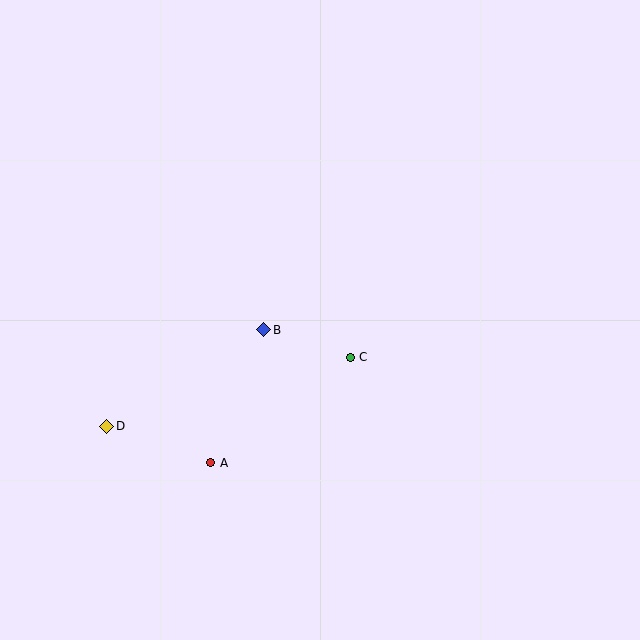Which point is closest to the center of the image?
Point C at (350, 357) is closest to the center.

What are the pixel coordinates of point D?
Point D is at (107, 426).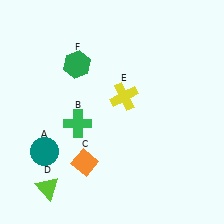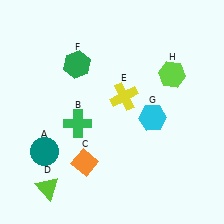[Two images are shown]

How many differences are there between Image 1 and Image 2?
There are 2 differences between the two images.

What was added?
A cyan hexagon (G), a lime hexagon (H) were added in Image 2.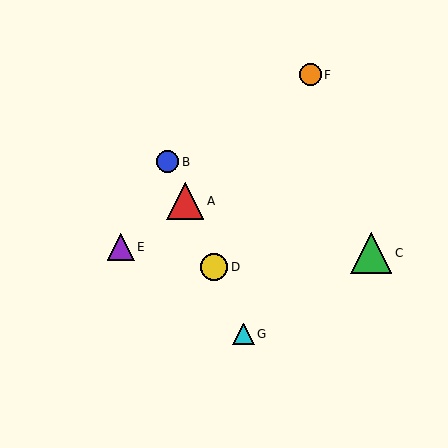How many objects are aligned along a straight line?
4 objects (A, B, D, G) are aligned along a straight line.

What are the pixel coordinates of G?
Object G is at (244, 334).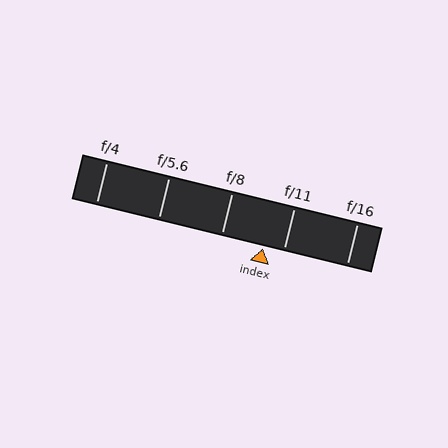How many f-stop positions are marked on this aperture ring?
There are 5 f-stop positions marked.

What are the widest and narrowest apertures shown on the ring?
The widest aperture shown is f/4 and the narrowest is f/16.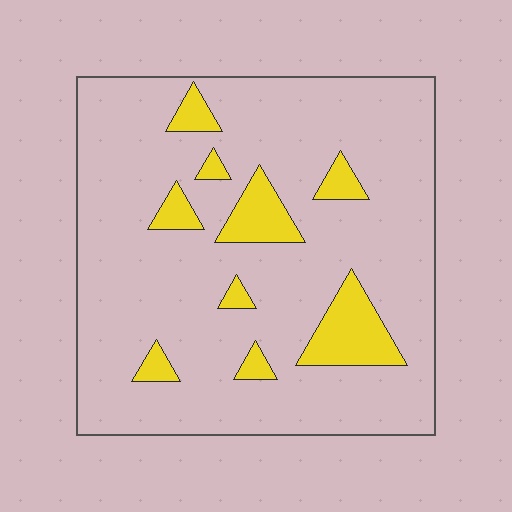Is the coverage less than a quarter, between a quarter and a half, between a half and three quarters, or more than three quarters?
Less than a quarter.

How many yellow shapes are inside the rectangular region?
9.